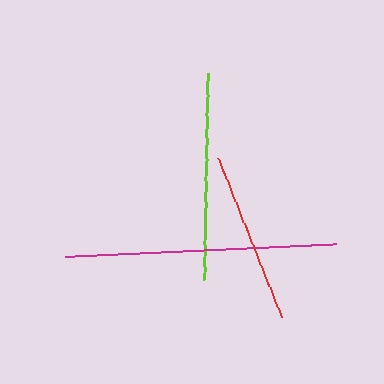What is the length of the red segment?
The red segment is approximately 172 pixels long.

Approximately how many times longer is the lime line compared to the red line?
The lime line is approximately 1.2 times the length of the red line.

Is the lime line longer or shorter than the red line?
The lime line is longer than the red line.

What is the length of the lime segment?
The lime segment is approximately 206 pixels long.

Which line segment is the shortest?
The red line is the shortest at approximately 172 pixels.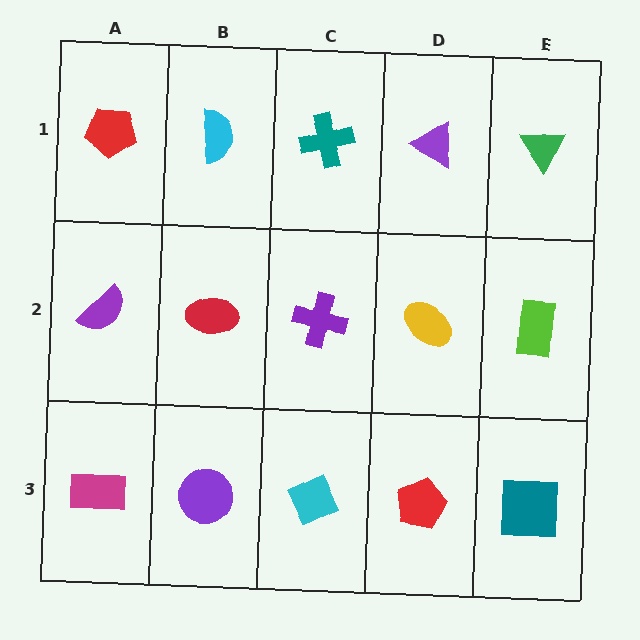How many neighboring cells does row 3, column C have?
3.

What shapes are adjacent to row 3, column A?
A purple semicircle (row 2, column A), a purple circle (row 3, column B).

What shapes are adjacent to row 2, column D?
A purple triangle (row 1, column D), a red pentagon (row 3, column D), a purple cross (row 2, column C), a lime rectangle (row 2, column E).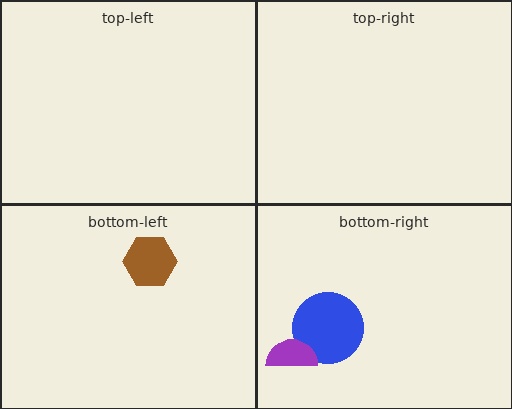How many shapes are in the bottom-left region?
1.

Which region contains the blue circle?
The bottom-right region.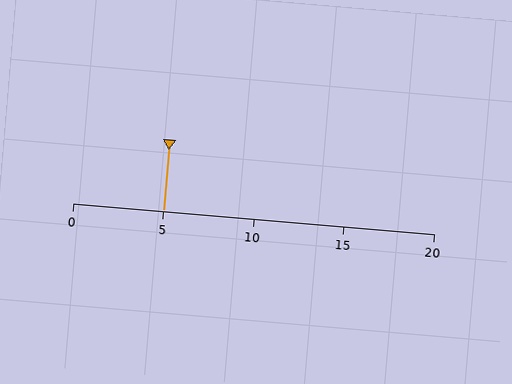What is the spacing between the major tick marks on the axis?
The major ticks are spaced 5 apart.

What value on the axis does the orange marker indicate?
The marker indicates approximately 5.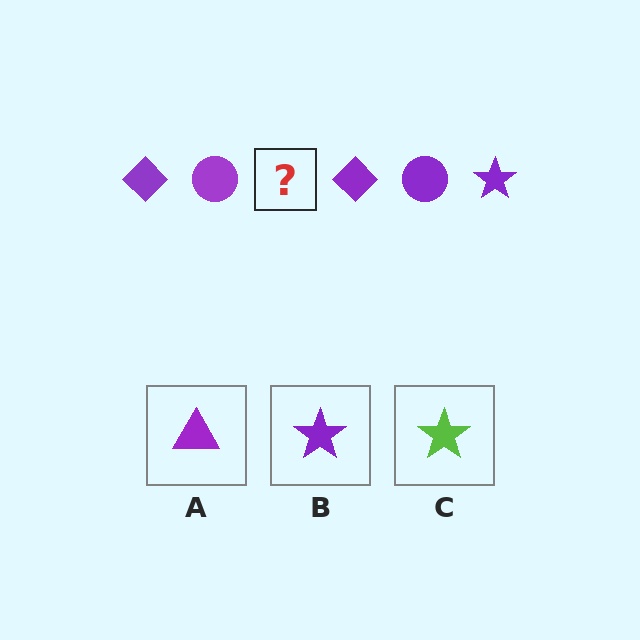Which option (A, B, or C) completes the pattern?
B.